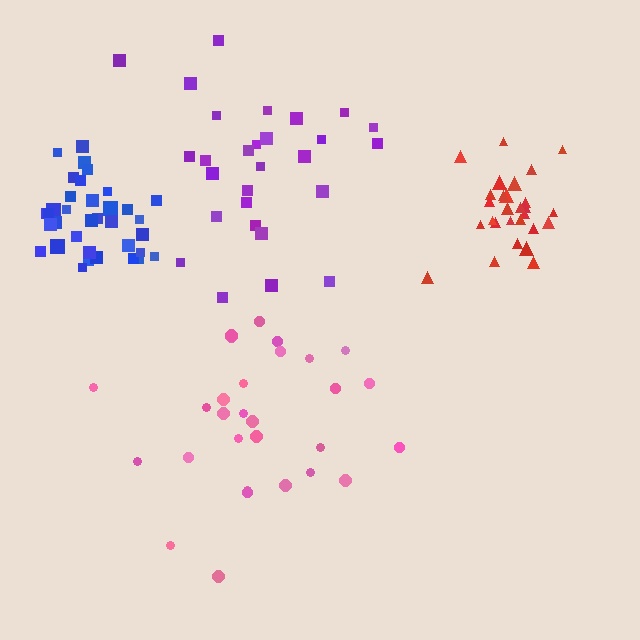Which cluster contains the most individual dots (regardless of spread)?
Blue (35).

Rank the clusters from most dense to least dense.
red, blue, purple, pink.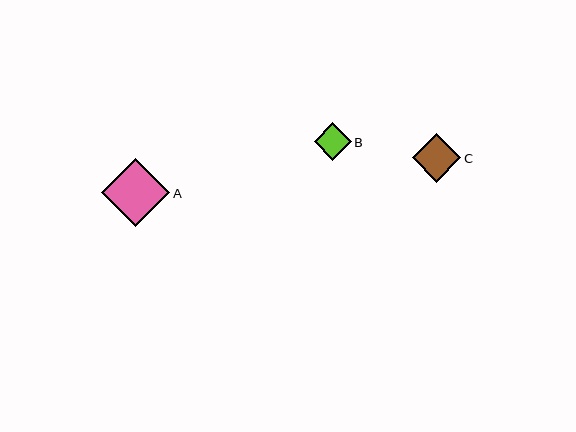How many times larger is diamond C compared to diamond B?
Diamond C is approximately 1.3 times the size of diamond B.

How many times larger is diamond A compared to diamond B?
Diamond A is approximately 1.8 times the size of diamond B.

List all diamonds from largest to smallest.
From largest to smallest: A, C, B.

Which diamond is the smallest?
Diamond B is the smallest with a size of approximately 37 pixels.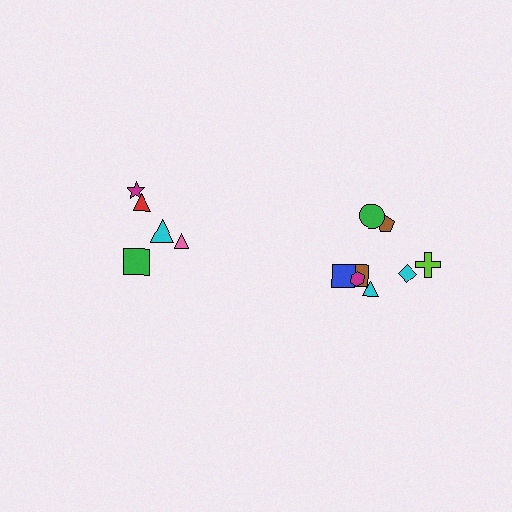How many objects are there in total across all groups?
There are 13 objects.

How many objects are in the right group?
There are 8 objects.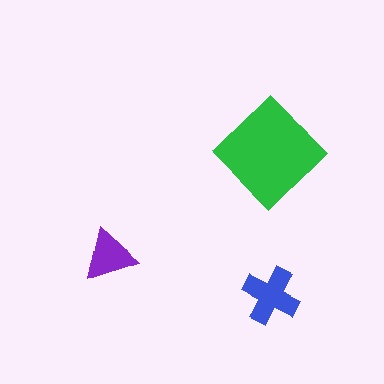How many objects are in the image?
There are 3 objects in the image.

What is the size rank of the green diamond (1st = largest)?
1st.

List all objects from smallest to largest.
The purple triangle, the blue cross, the green diamond.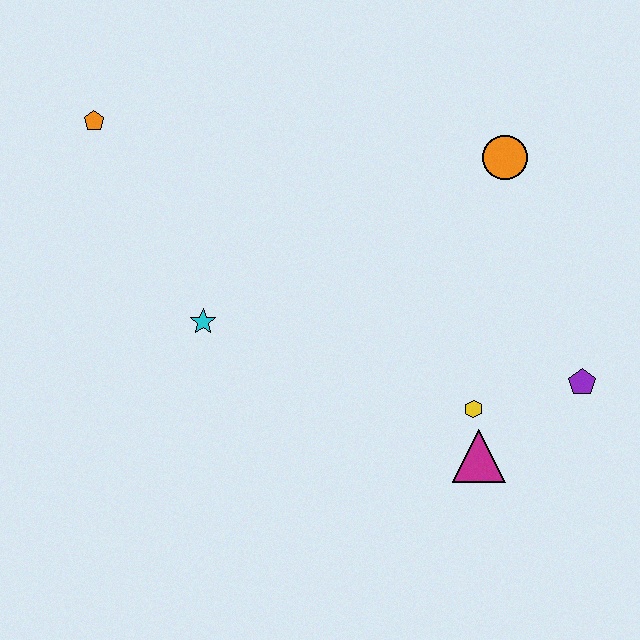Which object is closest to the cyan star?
The orange pentagon is closest to the cyan star.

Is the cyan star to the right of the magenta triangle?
No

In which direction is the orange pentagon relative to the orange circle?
The orange pentagon is to the left of the orange circle.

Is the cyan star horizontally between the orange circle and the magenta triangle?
No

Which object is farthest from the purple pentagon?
The orange pentagon is farthest from the purple pentagon.